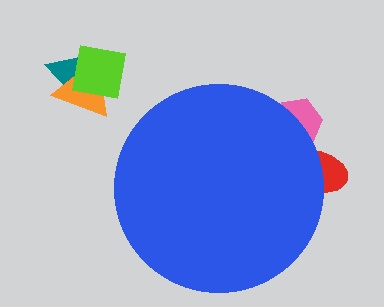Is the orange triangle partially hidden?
No, the orange triangle is fully visible.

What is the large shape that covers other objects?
A blue circle.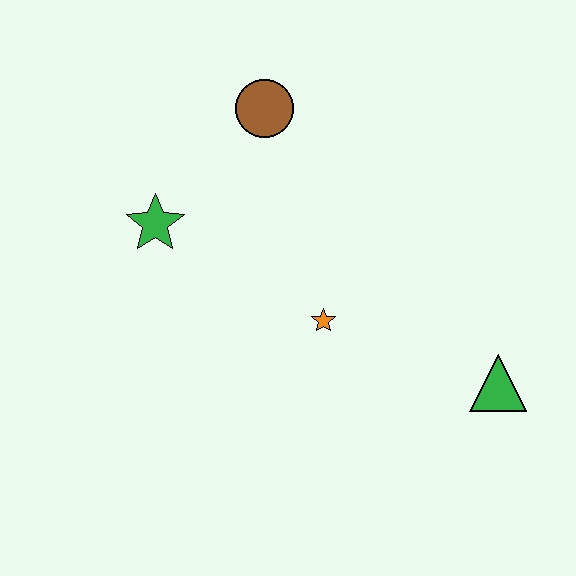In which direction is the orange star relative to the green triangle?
The orange star is to the left of the green triangle.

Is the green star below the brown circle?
Yes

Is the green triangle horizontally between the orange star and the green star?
No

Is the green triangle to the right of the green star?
Yes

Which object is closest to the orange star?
The green triangle is closest to the orange star.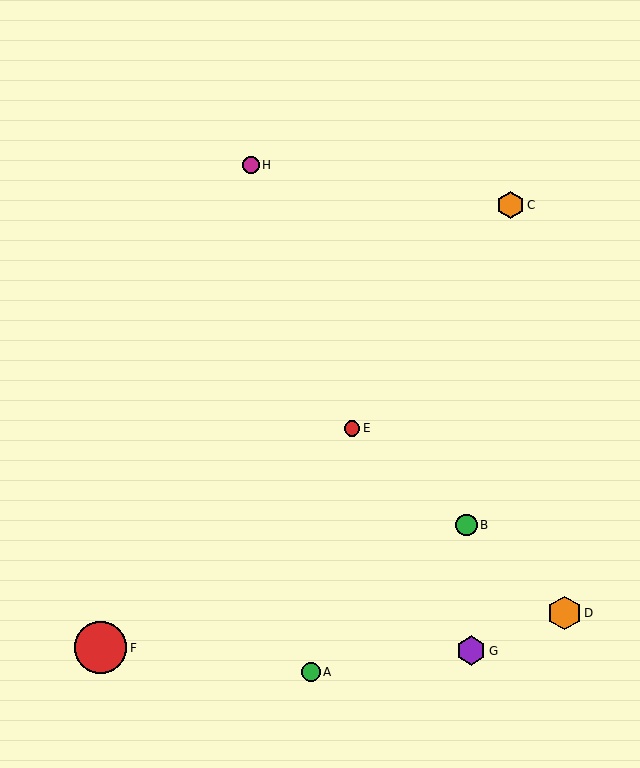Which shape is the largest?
The red circle (labeled F) is the largest.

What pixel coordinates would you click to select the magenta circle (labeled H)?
Click at (251, 165) to select the magenta circle H.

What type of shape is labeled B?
Shape B is a green circle.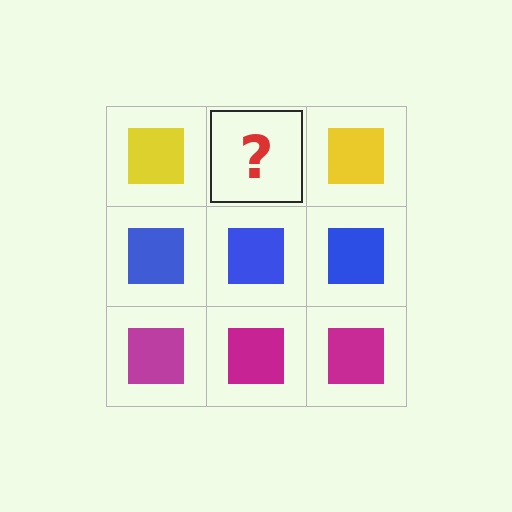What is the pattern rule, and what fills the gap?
The rule is that each row has a consistent color. The gap should be filled with a yellow square.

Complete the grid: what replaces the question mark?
The question mark should be replaced with a yellow square.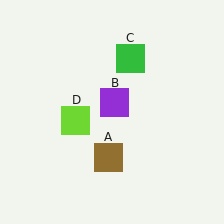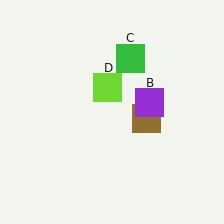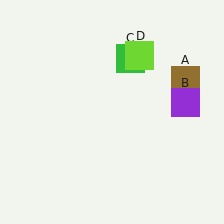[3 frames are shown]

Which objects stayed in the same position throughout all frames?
Green square (object C) remained stationary.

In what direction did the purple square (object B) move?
The purple square (object B) moved right.